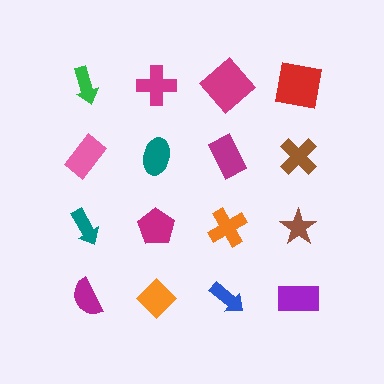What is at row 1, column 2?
A magenta cross.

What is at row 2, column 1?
A pink rectangle.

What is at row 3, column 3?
An orange cross.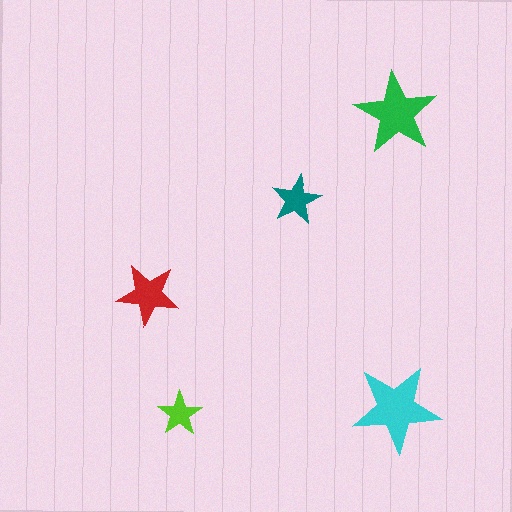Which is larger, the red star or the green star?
The green one.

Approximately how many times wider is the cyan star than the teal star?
About 2 times wider.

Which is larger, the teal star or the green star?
The green one.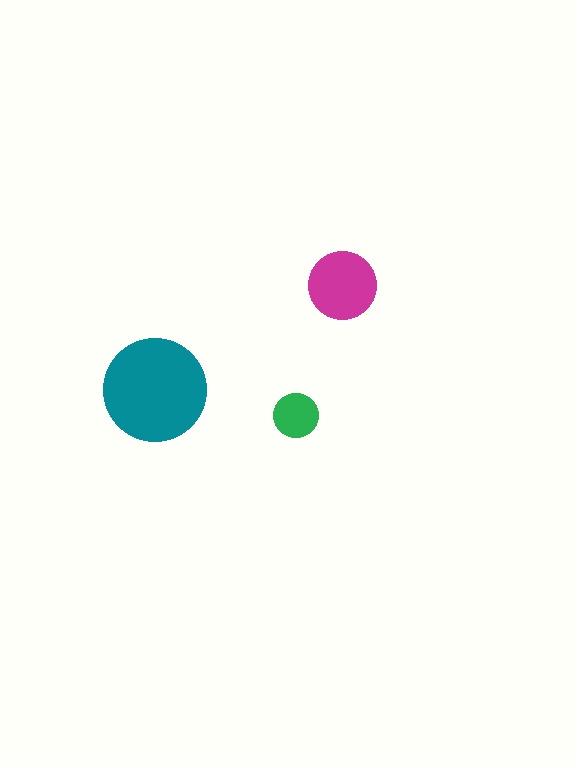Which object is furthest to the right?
The magenta circle is rightmost.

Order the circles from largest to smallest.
the teal one, the magenta one, the green one.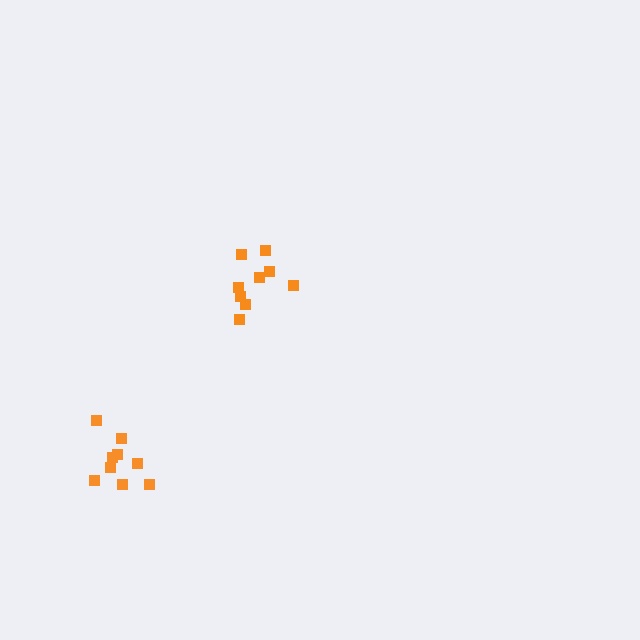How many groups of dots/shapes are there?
There are 2 groups.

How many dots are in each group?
Group 1: 9 dots, Group 2: 9 dots (18 total).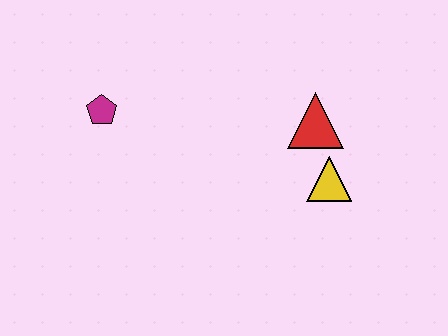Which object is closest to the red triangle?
The yellow triangle is closest to the red triangle.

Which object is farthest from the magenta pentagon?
The yellow triangle is farthest from the magenta pentagon.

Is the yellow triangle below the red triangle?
Yes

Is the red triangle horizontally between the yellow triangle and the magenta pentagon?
Yes